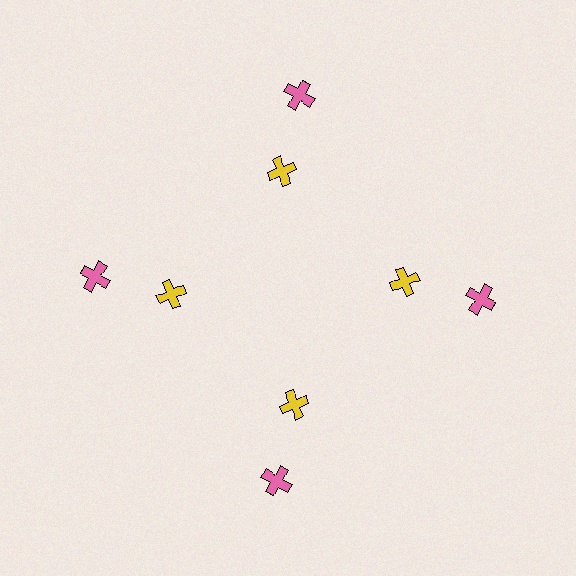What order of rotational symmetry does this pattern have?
This pattern has 4-fold rotational symmetry.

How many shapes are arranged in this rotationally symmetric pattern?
There are 8 shapes, arranged in 4 groups of 2.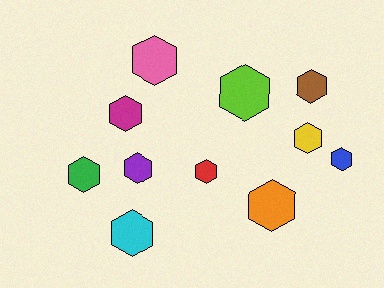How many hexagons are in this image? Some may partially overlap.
There are 11 hexagons.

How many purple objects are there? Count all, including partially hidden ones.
There is 1 purple object.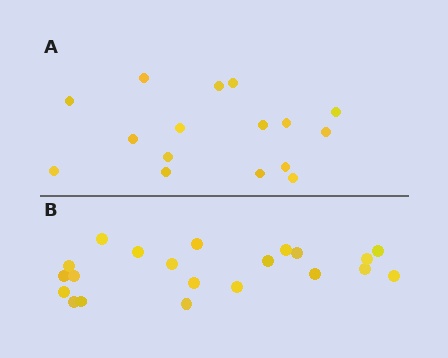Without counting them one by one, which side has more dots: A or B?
Region B (the bottom region) has more dots.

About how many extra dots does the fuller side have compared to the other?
Region B has about 5 more dots than region A.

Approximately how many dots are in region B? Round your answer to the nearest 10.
About 20 dots. (The exact count is 21, which rounds to 20.)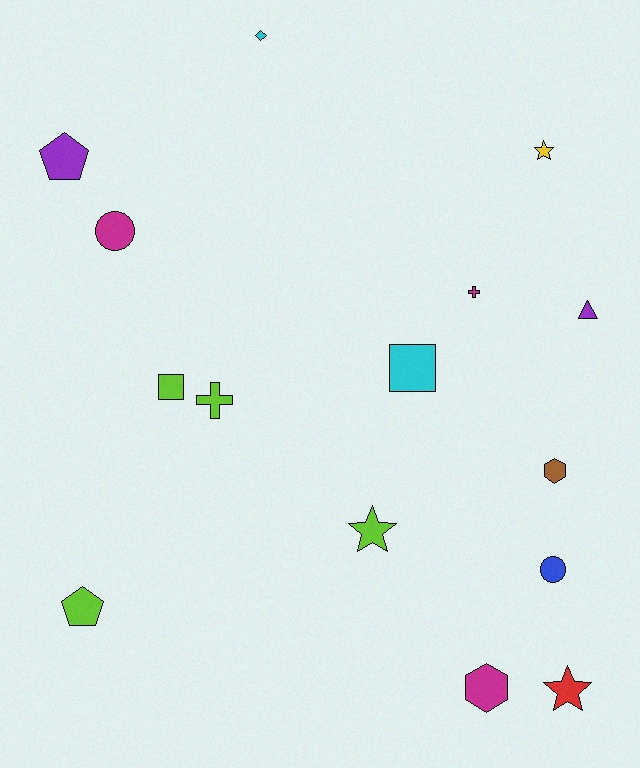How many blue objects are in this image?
There is 1 blue object.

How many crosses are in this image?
There are 2 crosses.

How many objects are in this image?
There are 15 objects.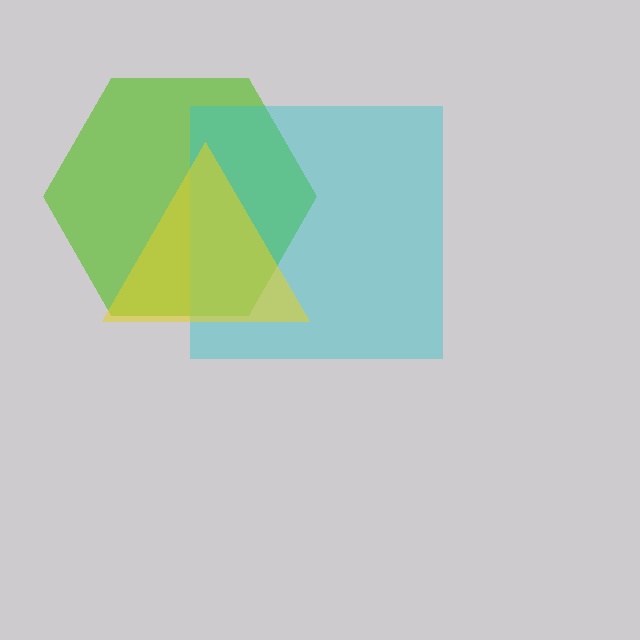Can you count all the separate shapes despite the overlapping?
Yes, there are 3 separate shapes.